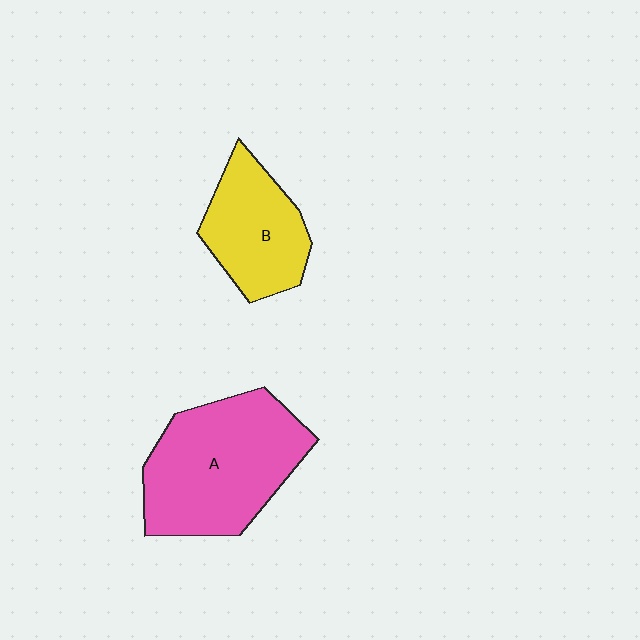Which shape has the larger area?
Shape A (pink).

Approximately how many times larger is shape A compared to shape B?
Approximately 1.6 times.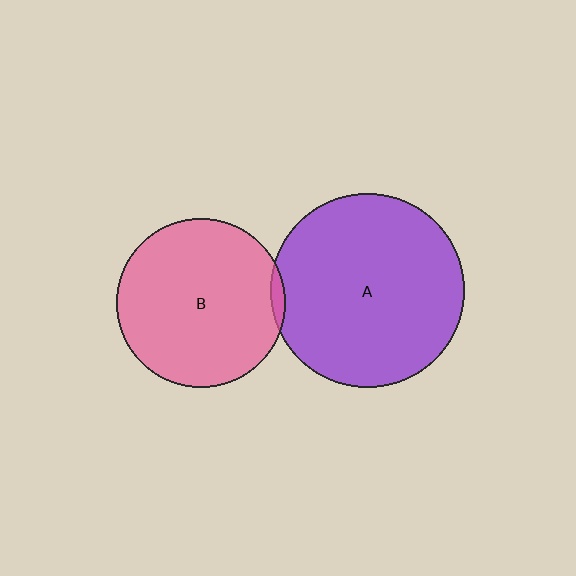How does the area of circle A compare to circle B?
Approximately 1.3 times.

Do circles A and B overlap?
Yes.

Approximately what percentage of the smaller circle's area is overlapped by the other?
Approximately 5%.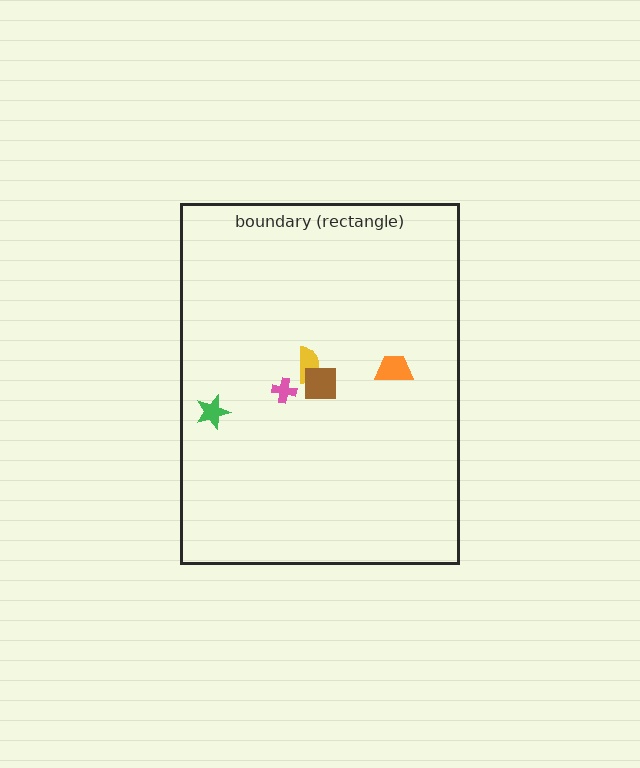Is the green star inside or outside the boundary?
Inside.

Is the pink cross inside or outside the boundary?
Inside.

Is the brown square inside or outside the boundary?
Inside.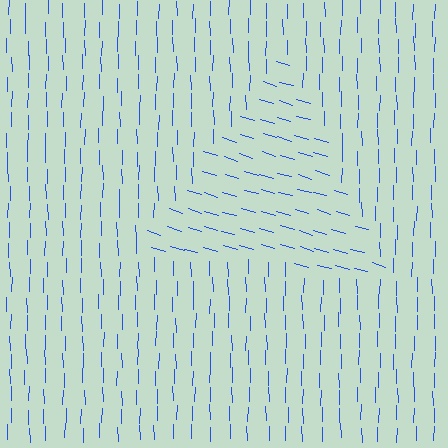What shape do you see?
I see a triangle.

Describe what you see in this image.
The image is filled with small blue line segments. A triangle region in the image has lines oriented differently from the surrounding lines, creating a visible texture boundary.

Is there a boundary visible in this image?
Yes, there is a texture boundary formed by a change in line orientation.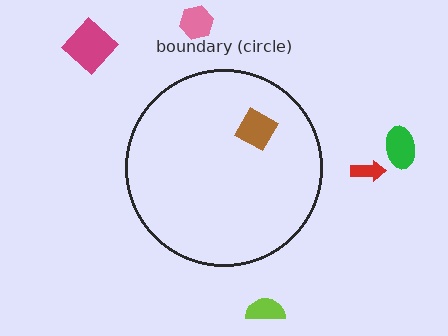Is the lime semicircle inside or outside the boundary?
Outside.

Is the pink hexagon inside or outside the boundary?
Outside.